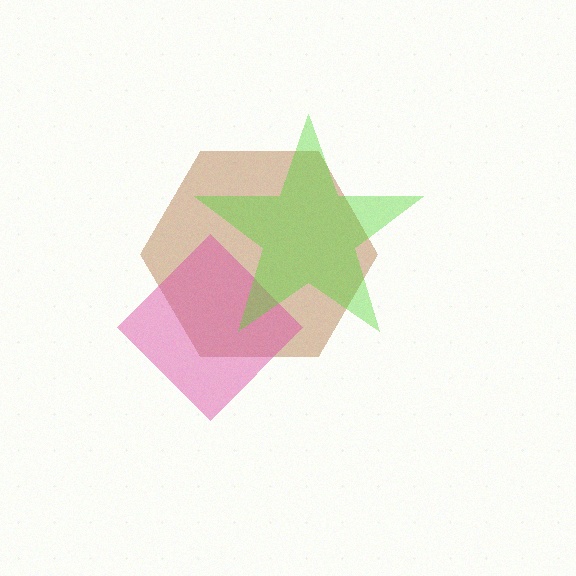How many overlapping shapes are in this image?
There are 3 overlapping shapes in the image.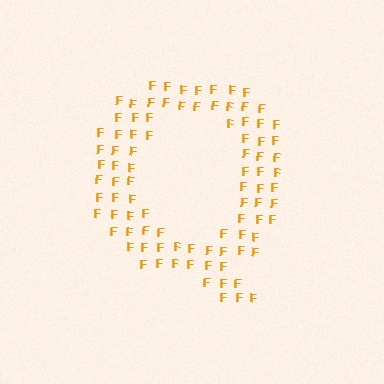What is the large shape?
The large shape is the letter Q.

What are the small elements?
The small elements are letter F's.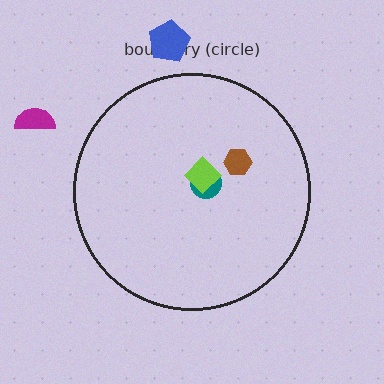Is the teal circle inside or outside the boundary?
Inside.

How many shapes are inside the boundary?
3 inside, 2 outside.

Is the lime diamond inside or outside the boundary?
Inside.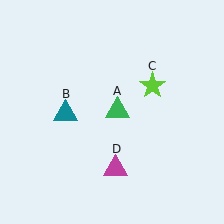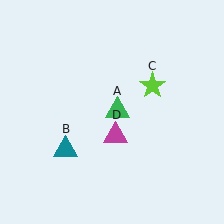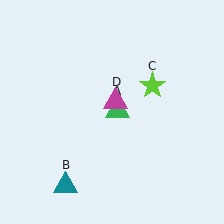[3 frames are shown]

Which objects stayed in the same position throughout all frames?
Green triangle (object A) and lime star (object C) remained stationary.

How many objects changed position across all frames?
2 objects changed position: teal triangle (object B), magenta triangle (object D).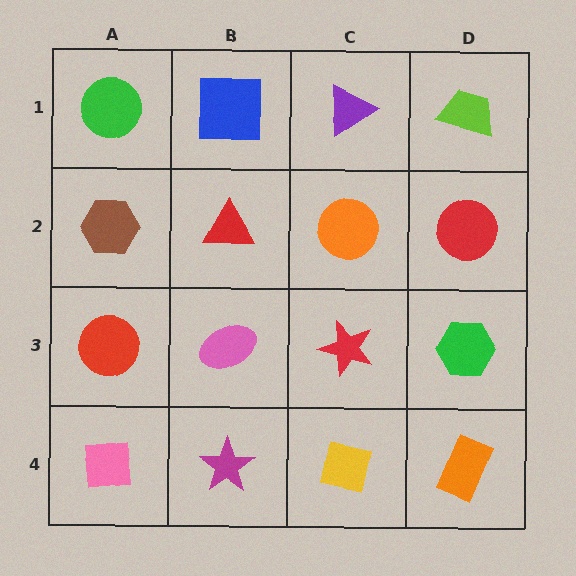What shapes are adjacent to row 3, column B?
A red triangle (row 2, column B), a magenta star (row 4, column B), a red circle (row 3, column A), a red star (row 3, column C).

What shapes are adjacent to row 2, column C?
A purple triangle (row 1, column C), a red star (row 3, column C), a red triangle (row 2, column B), a red circle (row 2, column D).